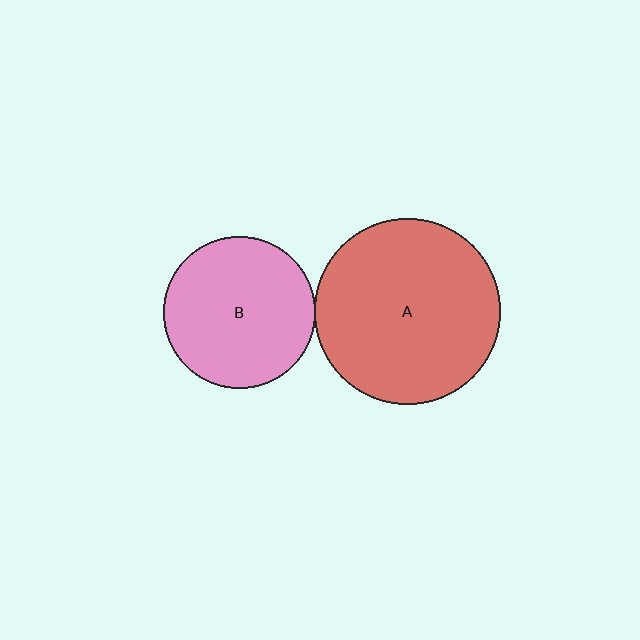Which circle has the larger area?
Circle A (red).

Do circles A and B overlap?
Yes.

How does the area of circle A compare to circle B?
Approximately 1.5 times.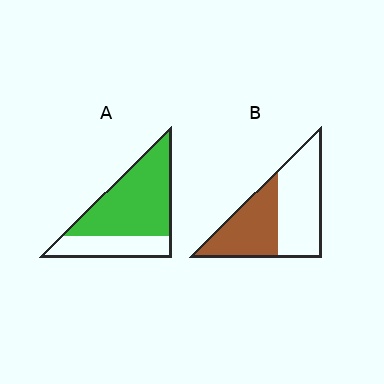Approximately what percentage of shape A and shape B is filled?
A is approximately 70% and B is approximately 45%.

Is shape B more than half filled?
No.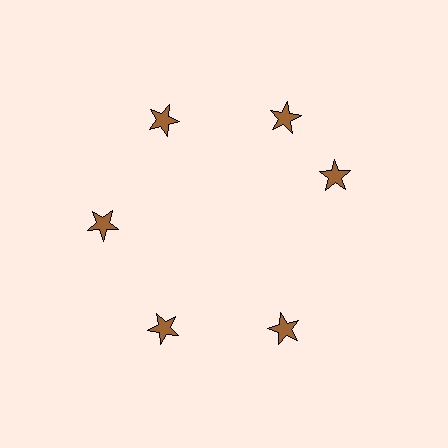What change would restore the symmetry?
The symmetry would be restored by rotating it back into even spacing with its neighbors so that all 6 stars sit at equal angles and equal distance from the center.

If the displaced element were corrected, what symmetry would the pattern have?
It would have 6-fold rotational symmetry — the pattern would map onto itself every 60 degrees.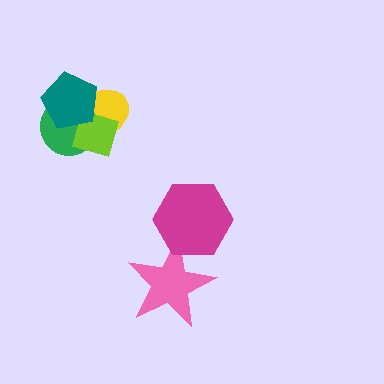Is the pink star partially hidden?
Yes, it is partially covered by another shape.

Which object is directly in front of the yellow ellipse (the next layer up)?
The green circle is directly in front of the yellow ellipse.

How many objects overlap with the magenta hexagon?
1 object overlaps with the magenta hexagon.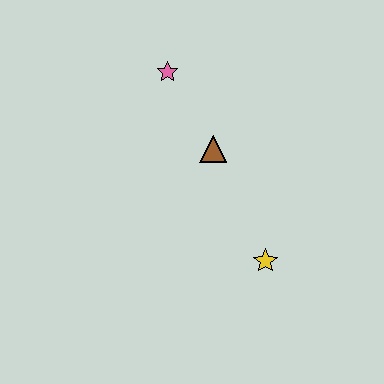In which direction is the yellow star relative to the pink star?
The yellow star is below the pink star.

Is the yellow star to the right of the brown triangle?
Yes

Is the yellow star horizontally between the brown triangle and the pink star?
No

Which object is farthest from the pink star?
The yellow star is farthest from the pink star.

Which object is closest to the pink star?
The brown triangle is closest to the pink star.